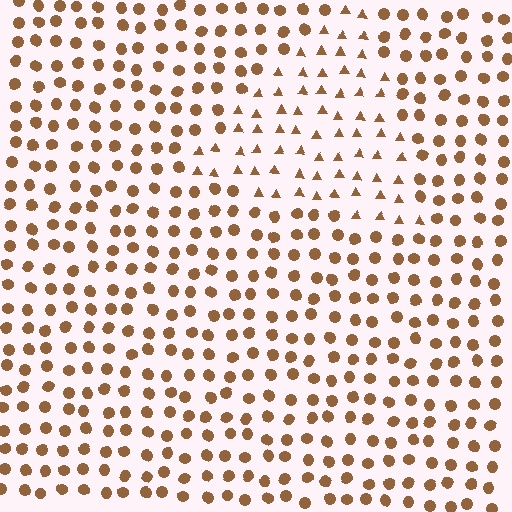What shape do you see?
I see a triangle.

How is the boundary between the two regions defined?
The boundary is defined by a change in element shape: triangles inside vs. circles outside. All elements share the same color and spacing.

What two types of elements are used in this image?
The image uses triangles inside the triangle region and circles outside it.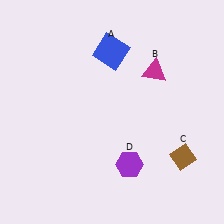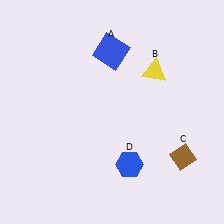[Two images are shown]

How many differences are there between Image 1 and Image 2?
There are 2 differences between the two images.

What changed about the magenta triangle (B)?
In Image 1, B is magenta. In Image 2, it changed to yellow.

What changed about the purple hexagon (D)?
In Image 1, D is purple. In Image 2, it changed to blue.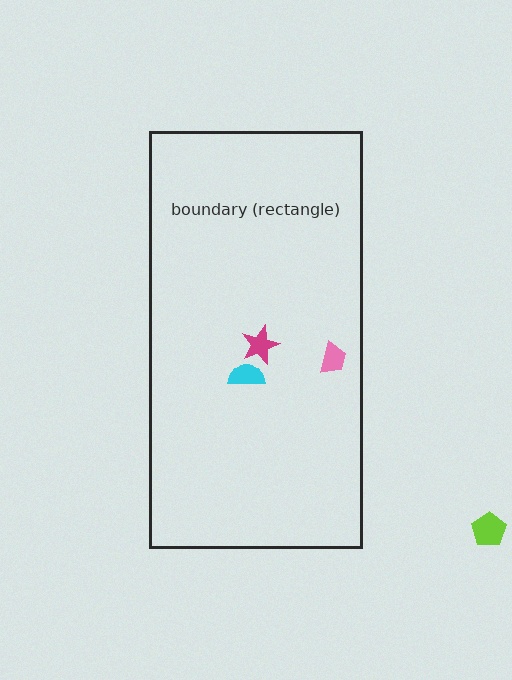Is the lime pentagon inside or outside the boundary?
Outside.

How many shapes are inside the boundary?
3 inside, 1 outside.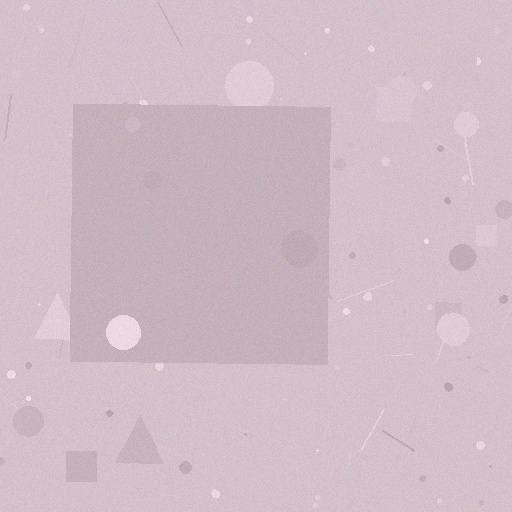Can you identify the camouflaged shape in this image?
The camouflaged shape is a square.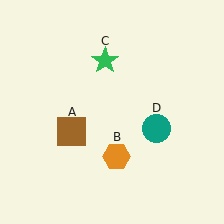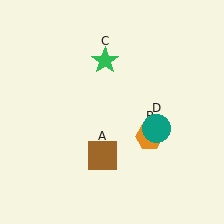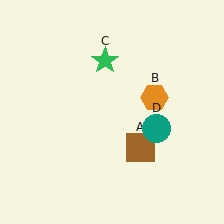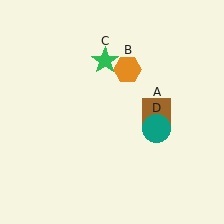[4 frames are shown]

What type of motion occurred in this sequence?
The brown square (object A), orange hexagon (object B) rotated counterclockwise around the center of the scene.